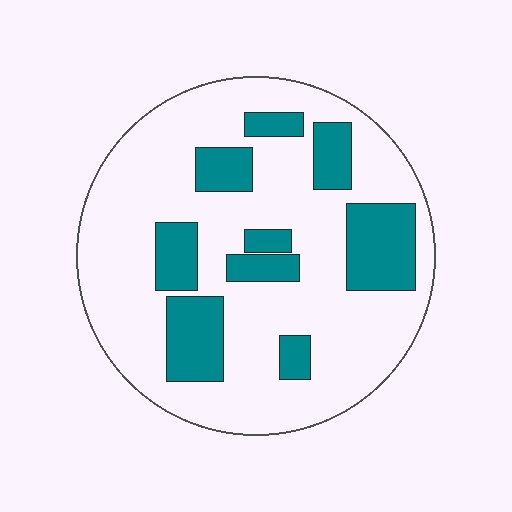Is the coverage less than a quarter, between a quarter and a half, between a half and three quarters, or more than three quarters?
Between a quarter and a half.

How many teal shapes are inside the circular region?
9.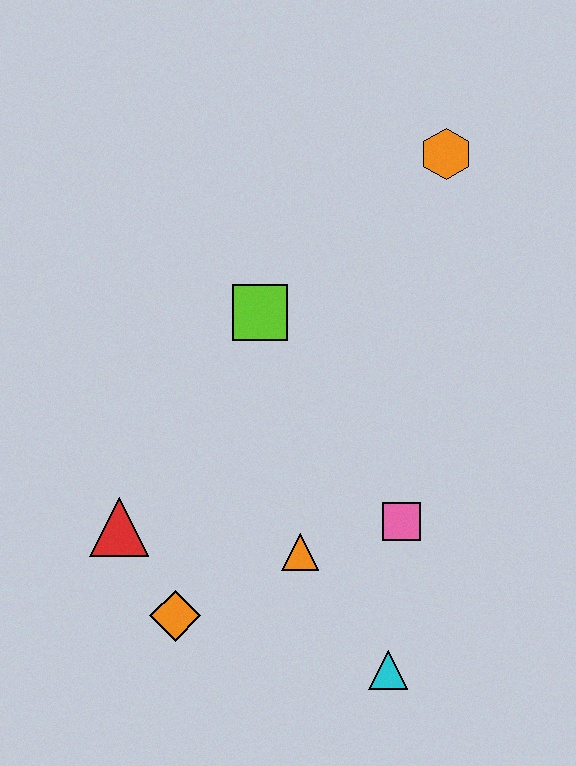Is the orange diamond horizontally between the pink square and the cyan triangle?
No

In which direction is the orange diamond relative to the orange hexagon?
The orange diamond is below the orange hexagon.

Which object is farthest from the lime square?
The cyan triangle is farthest from the lime square.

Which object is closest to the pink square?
The orange triangle is closest to the pink square.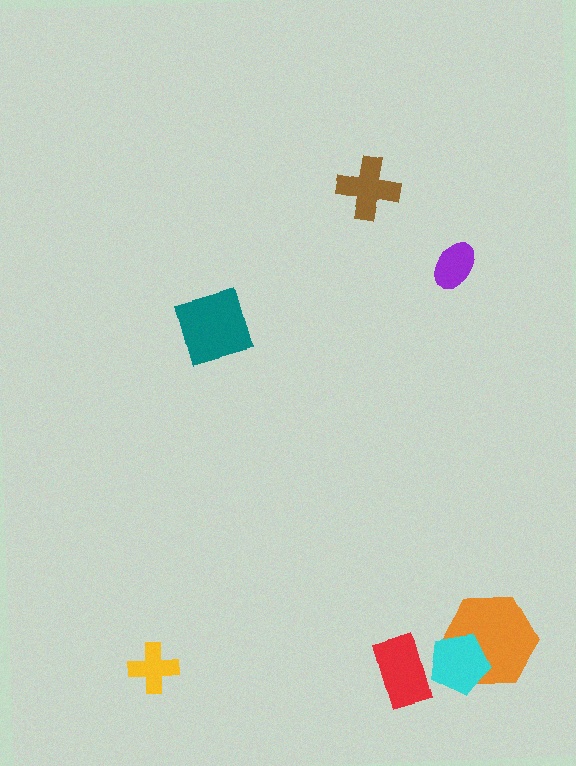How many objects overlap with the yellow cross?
0 objects overlap with the yellow cross.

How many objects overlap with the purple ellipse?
0 objects overlap with the purple ellipse.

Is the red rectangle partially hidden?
Yes, it is partially covered by another shape.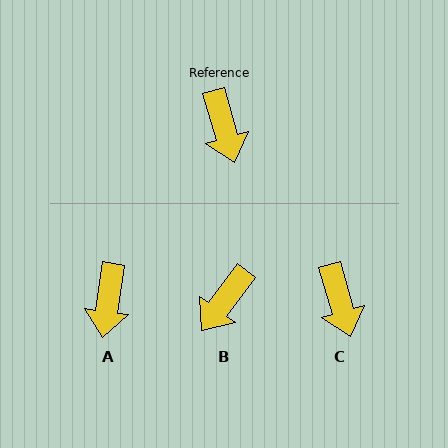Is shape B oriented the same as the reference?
No, it is off by about 52 degrees.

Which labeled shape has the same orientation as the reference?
C.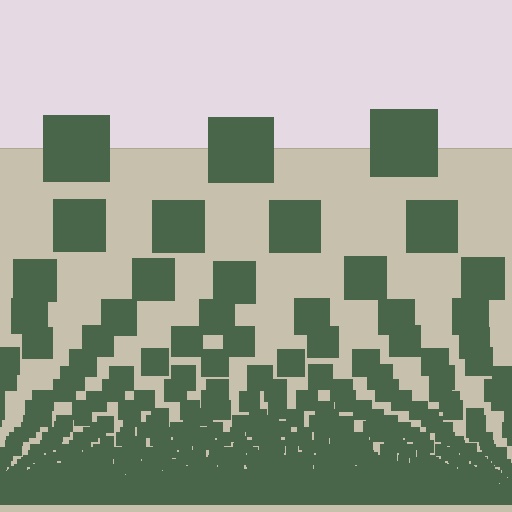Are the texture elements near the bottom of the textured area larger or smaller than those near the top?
Smaller. The gradient is inverted — elements near the bottom are smaller and denser.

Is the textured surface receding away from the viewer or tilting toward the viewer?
The surface appears to tilt toward the viewer. Texture elements get larger and sparser toward the top.